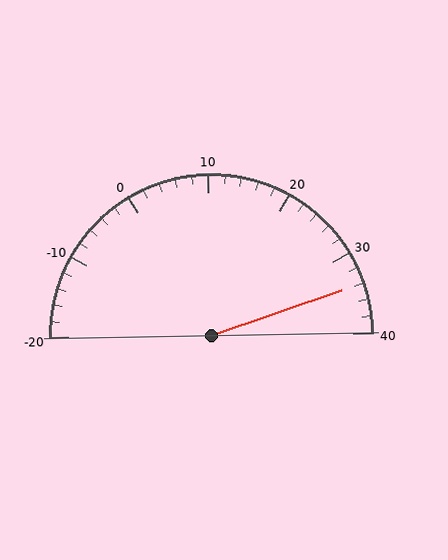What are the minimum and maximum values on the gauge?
The gauge ranges from -20 to 40.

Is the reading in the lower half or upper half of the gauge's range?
The reading is in the upper half of the range (-20 to 40).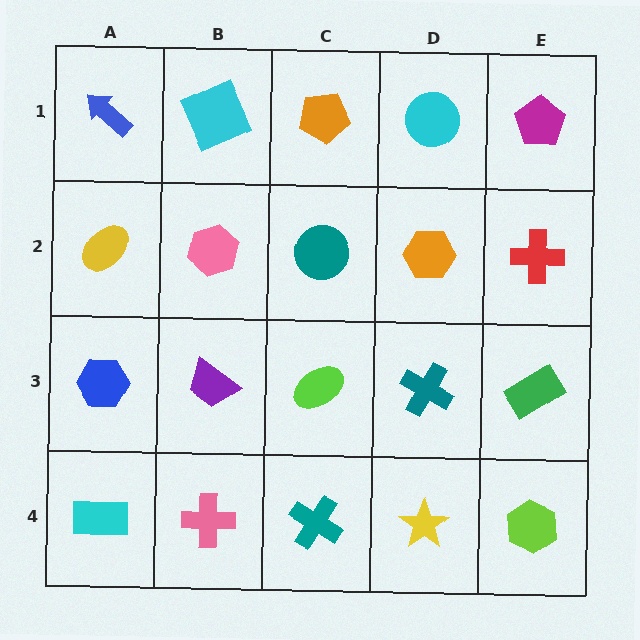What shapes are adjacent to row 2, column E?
A magenta pentagon (row 1, column E), a green rectangle (row 3, column E), an orange hexagon (row 2, column D).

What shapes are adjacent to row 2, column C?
An orange pentagon (row 1, column C), a lime ellipse (row 3, column C), a pink hexagon (row 2, column B), an orange hexagon (row 2, column D).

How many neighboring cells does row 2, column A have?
3.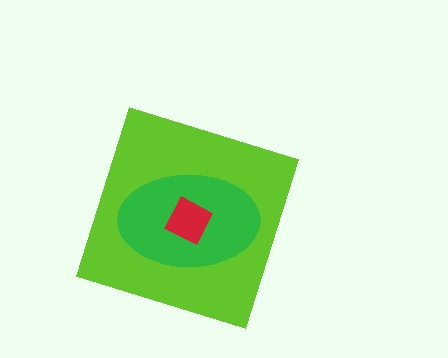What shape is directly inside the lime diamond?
The green ellipse.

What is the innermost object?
The red square.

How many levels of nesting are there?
3.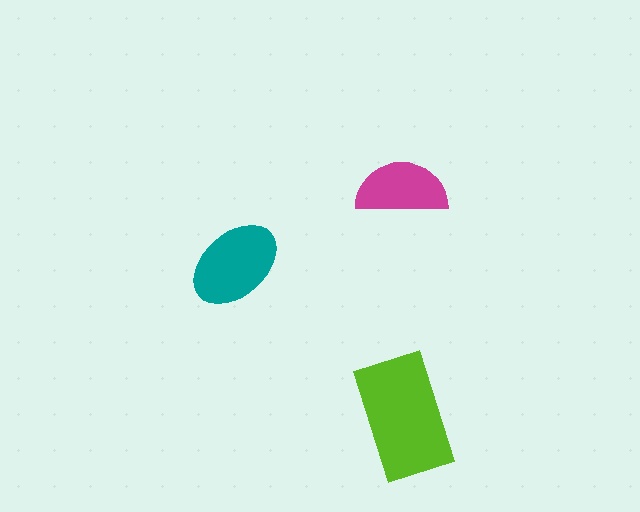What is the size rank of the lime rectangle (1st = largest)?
1st.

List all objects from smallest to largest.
The magenta semicircle, the teal ellipse, the lime rectangle.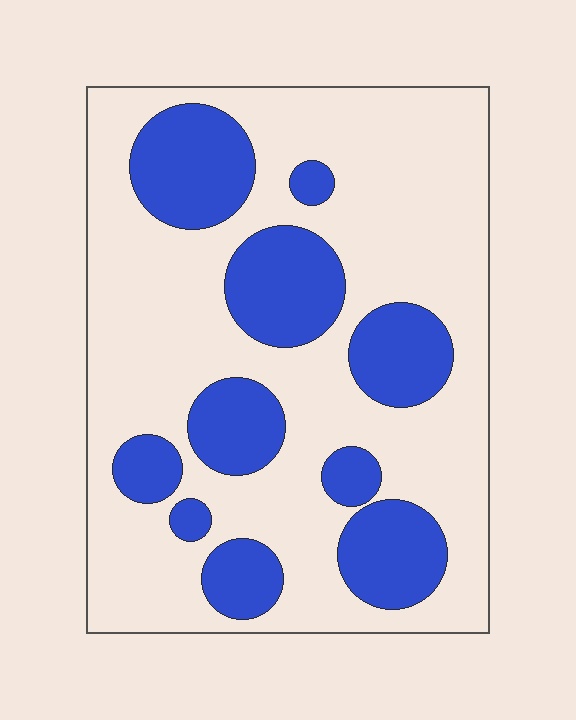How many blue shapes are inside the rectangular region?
10.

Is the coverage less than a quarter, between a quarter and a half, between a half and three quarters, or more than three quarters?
Between a quarter and a half.